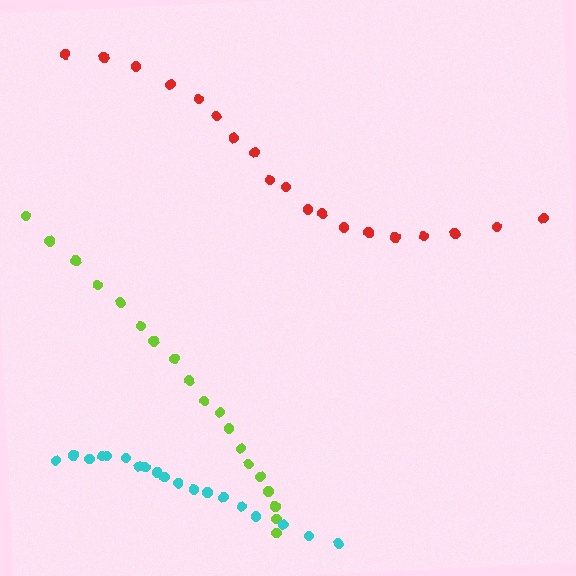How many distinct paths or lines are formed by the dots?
There are 3 distinct paths.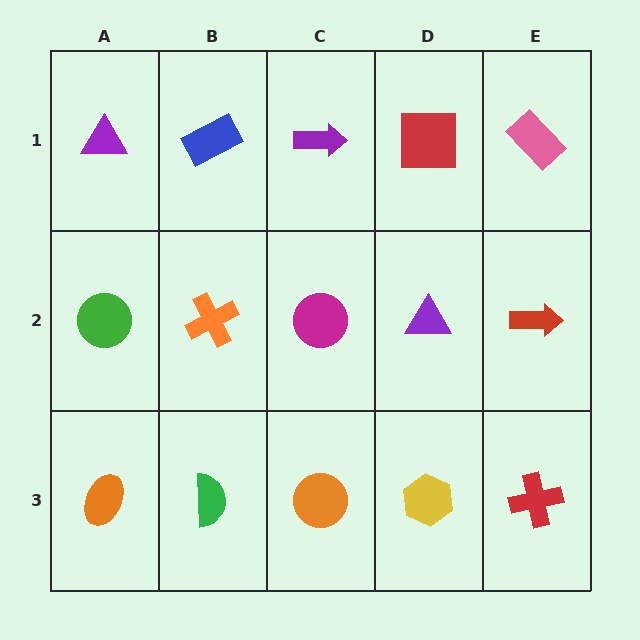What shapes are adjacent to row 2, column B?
A blue rectangle (row 1, column B), a green semicircle (row 3, column B), a green circle (row 2, column A), a magenta circle (row 2, column C).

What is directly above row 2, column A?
A purple triangle.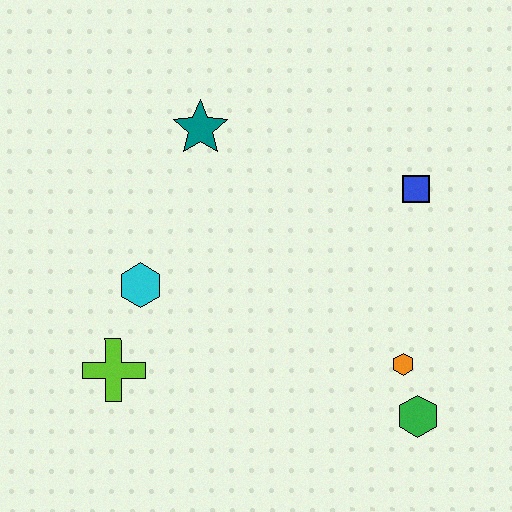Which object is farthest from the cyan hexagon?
The green hexagon is farthest from the cyan hexagon.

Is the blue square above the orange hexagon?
Yes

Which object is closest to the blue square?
The orange hexagon is closest to the blue square.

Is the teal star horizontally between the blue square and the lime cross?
Yes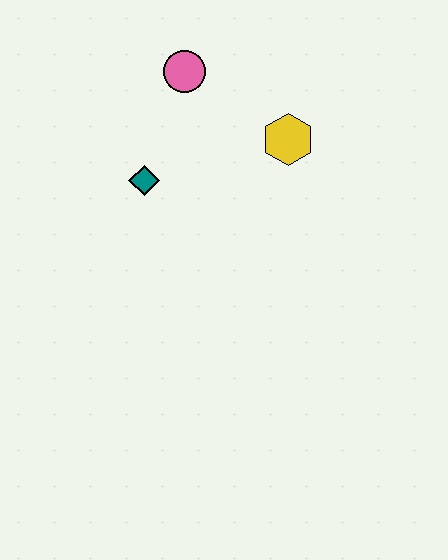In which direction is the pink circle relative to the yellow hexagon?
The pink circle is to the left of the yellow hexagon.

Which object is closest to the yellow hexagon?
The pink circle is closest to the yellow hexagon.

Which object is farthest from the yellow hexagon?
The teal diamond is farthest from the yellow hexagon.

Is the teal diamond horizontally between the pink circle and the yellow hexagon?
No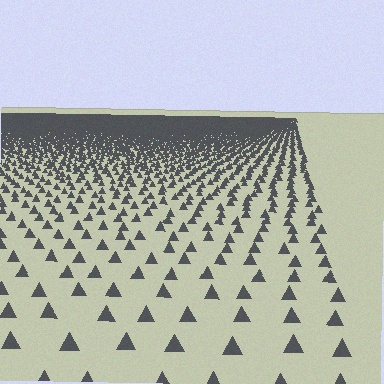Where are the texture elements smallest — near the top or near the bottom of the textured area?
Near the top.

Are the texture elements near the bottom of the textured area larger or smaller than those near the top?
Larger. Near the bottom, elements are closer to the viewer and appear at a bigger on-screen size.